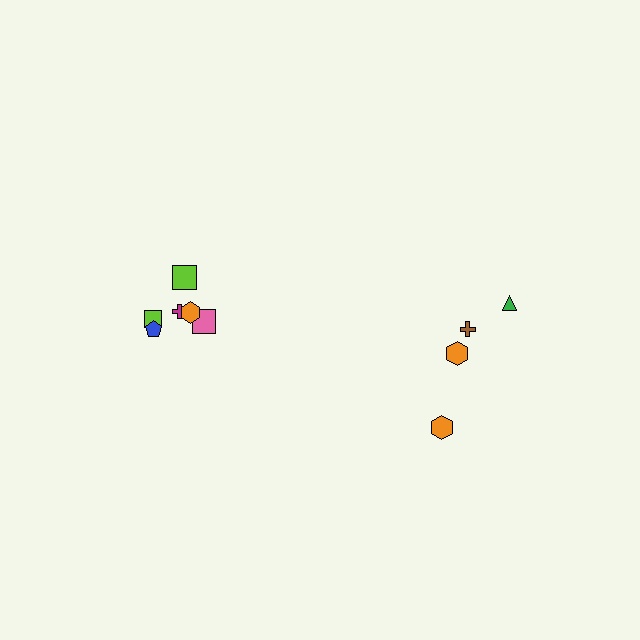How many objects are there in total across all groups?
There are 10 objects.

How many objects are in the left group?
There are 6 objects.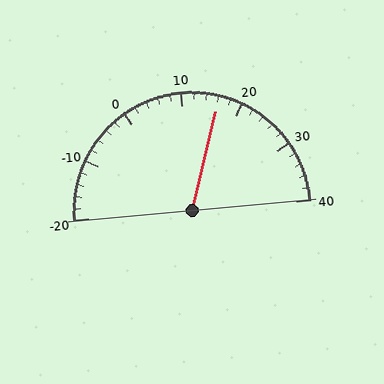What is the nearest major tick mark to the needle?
The nearest major tick mark is 20.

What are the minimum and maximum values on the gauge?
The gauge ranges from -20 to 40.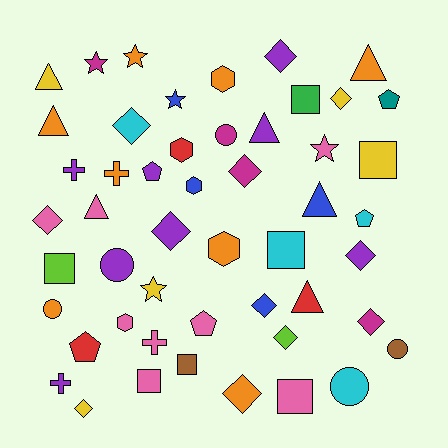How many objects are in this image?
There are 50 objects.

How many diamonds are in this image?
There are 12 diamonds.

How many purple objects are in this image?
There are 8 purple objects.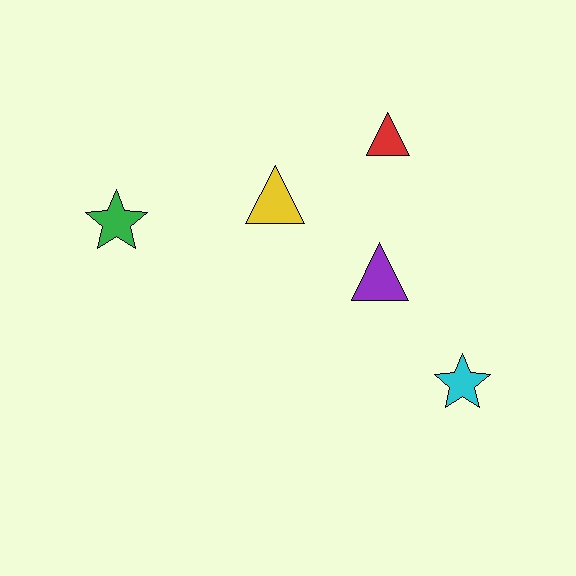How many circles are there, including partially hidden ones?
There are no circles.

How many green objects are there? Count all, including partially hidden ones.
There is 1 green object.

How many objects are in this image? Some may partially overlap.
There are 5 objects.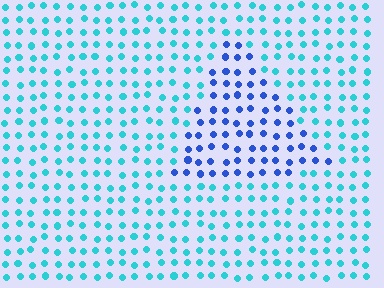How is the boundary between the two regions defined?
The boundary is defined purely by a slight shift in hue (about 44 degrees). Spacing, size, and orientation are identical on both sides.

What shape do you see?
I see a triangle.